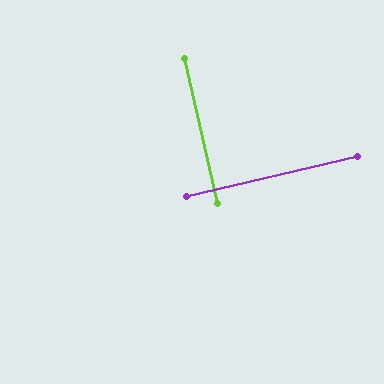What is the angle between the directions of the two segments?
Approximately 90 degrees.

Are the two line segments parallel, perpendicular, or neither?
Perpendicular — they meet at approximately 90°.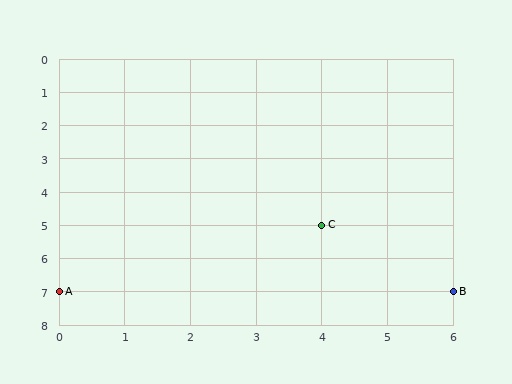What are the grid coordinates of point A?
Point A is at grid coordinates (0, 7).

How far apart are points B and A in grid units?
Points B and A are 6 columns apart.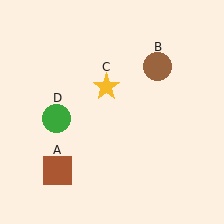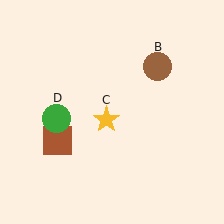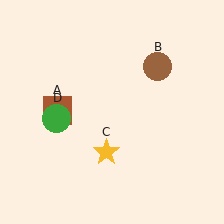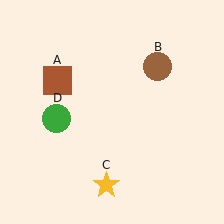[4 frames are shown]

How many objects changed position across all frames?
2 objects changed position: brown square (object A), yellow star (object C).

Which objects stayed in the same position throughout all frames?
Brown circle (object B) and green circle (object D) remained stationary.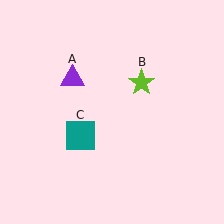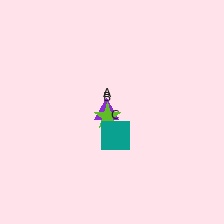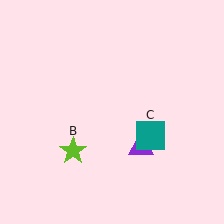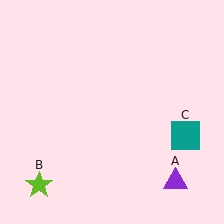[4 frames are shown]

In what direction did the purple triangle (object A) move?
The purple triangle (object A) moved down and to the right.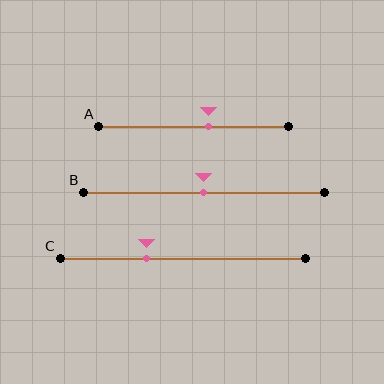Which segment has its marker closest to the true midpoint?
Segment B has its marker closest to the true midpoint.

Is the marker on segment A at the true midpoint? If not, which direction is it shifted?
No, the marker on segment A is shifted to the right by about 7% of the segment length.